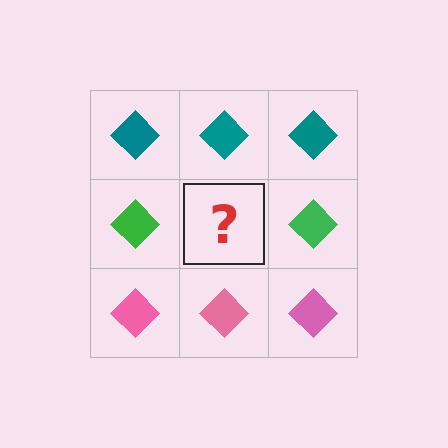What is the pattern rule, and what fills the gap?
The rule is that each row has a consistent color. The gap should be filled with a green diamond.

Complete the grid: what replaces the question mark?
The question mark should be replaced with a green diamond.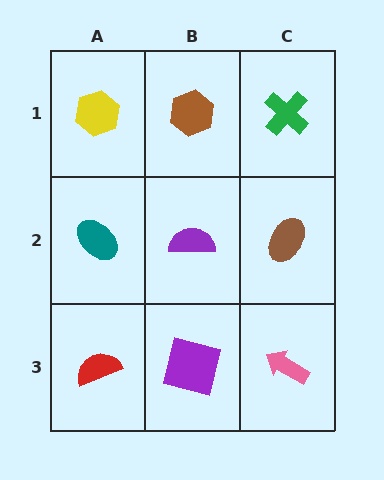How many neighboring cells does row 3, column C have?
2.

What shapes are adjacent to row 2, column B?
A brown hexagon (row 1, column B), a purple square (row 3, column B), a teal ellipse (row 2, column A), a brown ellipse (row 2, column C).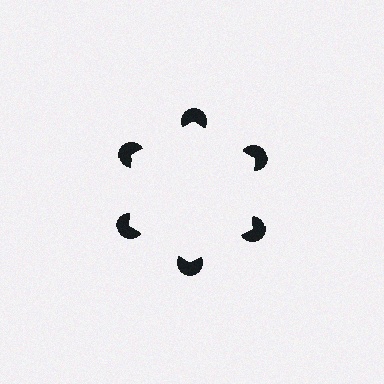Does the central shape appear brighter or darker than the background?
It typically appears slightly brighter than the background, even though no actual brightness change is drawn.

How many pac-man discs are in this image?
There are 6 — one at each vertex of the illusory hexagon.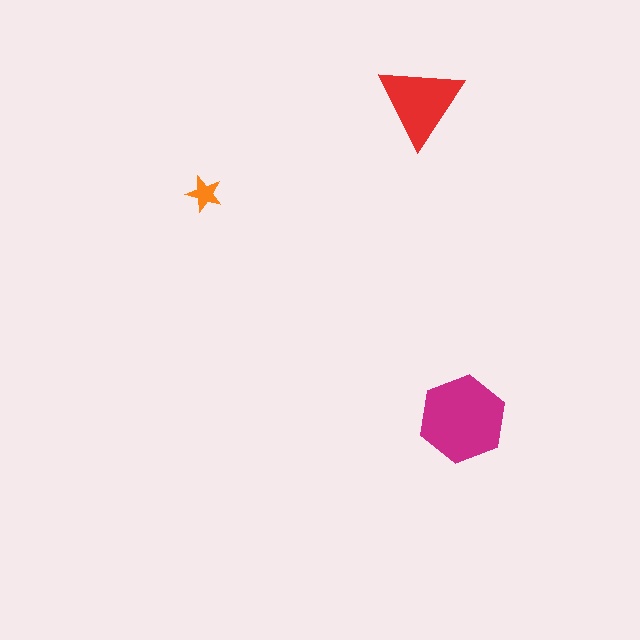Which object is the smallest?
The orange star.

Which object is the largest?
The magenta hexagon.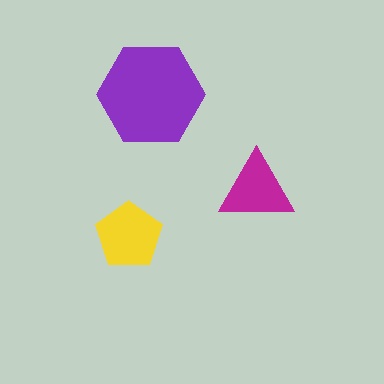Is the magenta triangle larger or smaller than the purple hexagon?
Smaller.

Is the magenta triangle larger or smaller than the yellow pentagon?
Smaller.